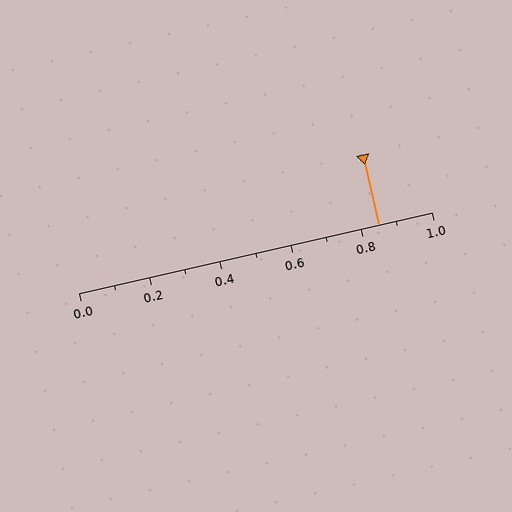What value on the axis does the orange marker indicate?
The marker indicates approximately 0.85.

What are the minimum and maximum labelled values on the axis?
The axis runs from 0.0 to 1.0.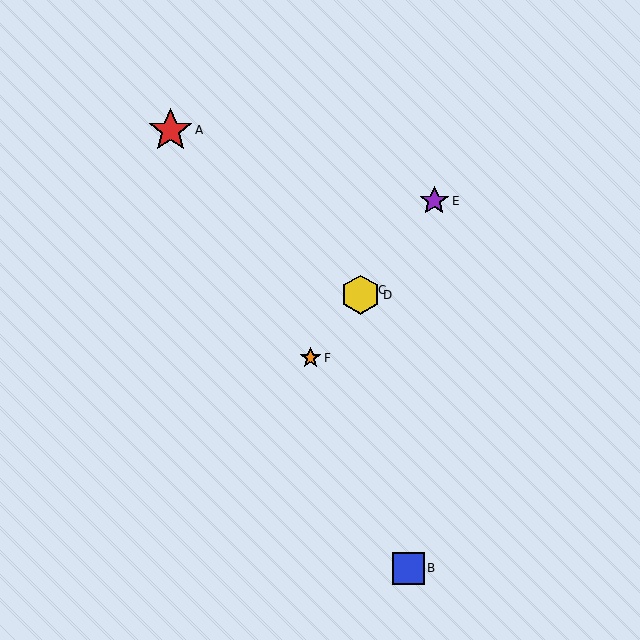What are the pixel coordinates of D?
Object D is at (360, 295).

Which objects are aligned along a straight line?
Objects C, D, E, F are aligned along a straight line.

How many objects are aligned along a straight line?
4 objects (C, D, E, F) are aligned along a straight line.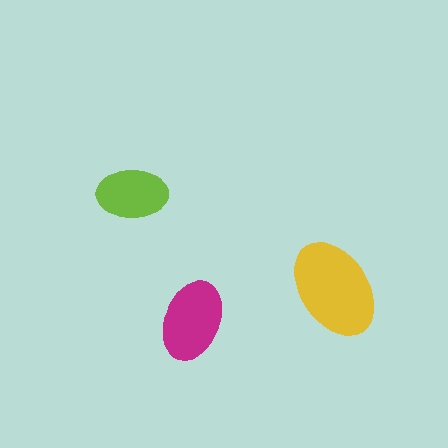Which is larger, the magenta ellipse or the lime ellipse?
The magenta one.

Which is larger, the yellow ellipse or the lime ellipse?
The yellow one.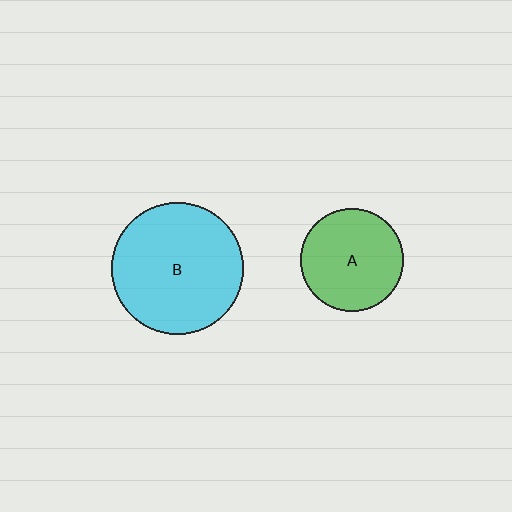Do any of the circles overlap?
No, none of the circles overlap.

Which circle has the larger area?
Circle B (cyan).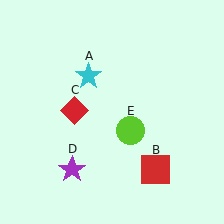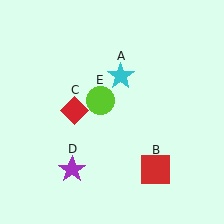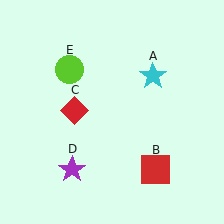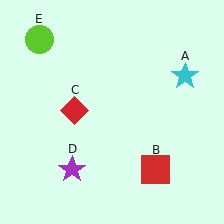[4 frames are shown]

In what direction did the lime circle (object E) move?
The lime circle (object E) moved up and to the left.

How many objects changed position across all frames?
2 objects changed position: cyan star (object A), lime circle (object E).